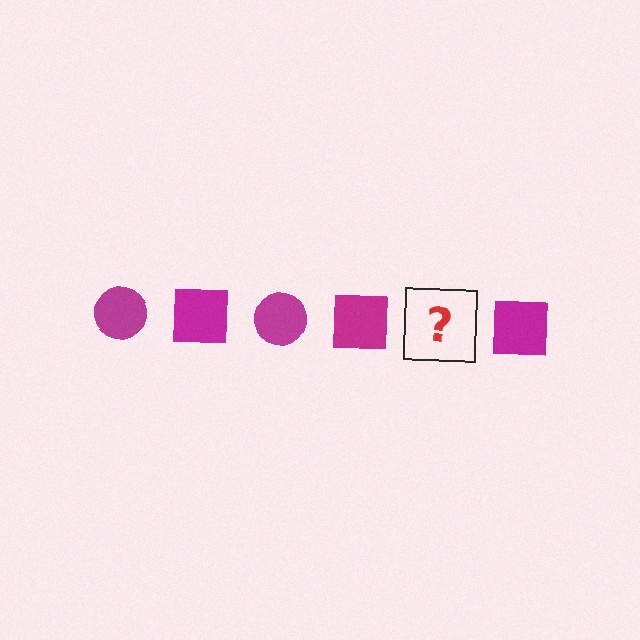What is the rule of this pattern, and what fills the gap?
The rule is that the pattern cycles through circle, square shapes in magenta. The gap should be filled with a magenta circle.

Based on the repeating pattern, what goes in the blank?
The blank should be a magenta circle.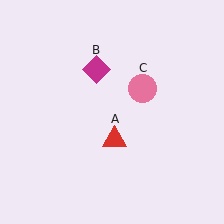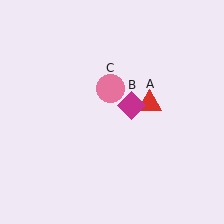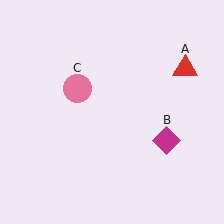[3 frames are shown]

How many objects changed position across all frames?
3 objects changed position: red triangle (object A), magenta diamond (object B), pink circle (object C).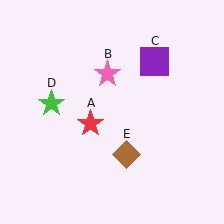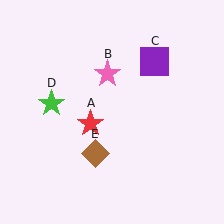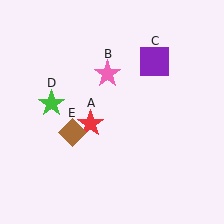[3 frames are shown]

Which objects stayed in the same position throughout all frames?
Red star (object A) and pink star (object B) and purple square (object C) and green star (object D) remained stationary.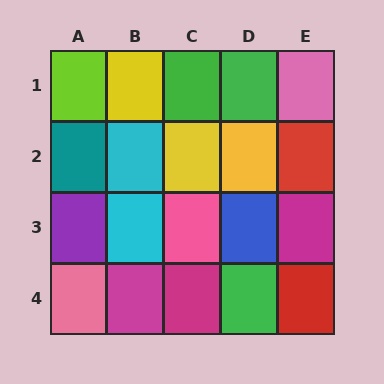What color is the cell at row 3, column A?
Purple.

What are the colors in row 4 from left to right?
Pink, magenta, magenta, green, red.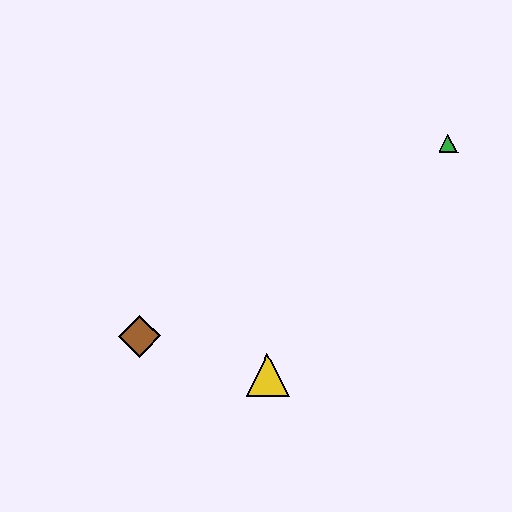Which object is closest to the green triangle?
The yellow triangle is closest to the green triangle.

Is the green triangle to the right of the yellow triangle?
Yes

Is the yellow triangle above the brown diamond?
No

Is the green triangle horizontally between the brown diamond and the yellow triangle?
No